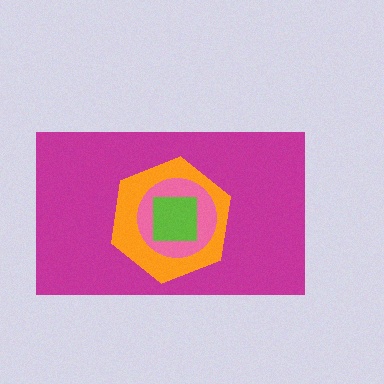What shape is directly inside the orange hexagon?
The pink circle.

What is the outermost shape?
The magenta rectangle.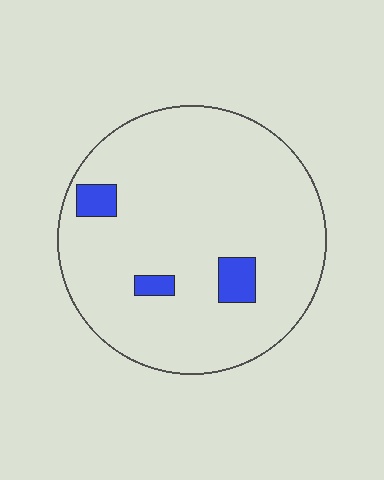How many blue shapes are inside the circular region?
3.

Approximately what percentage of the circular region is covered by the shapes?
Approximately 5%.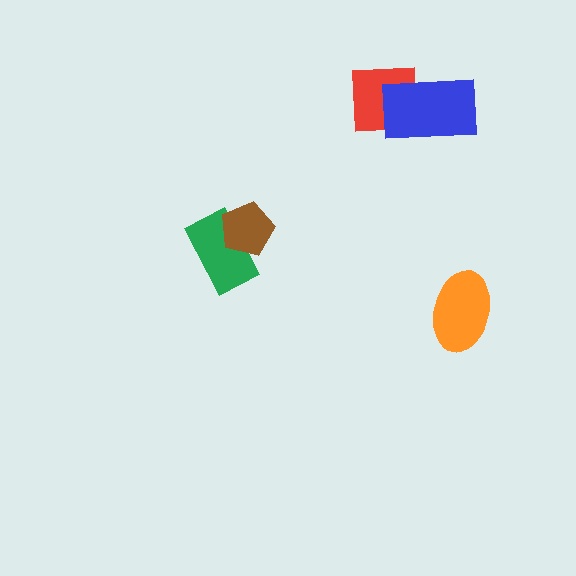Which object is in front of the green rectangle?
The brown pentagon is in front of the green rectangle.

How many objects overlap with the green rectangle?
1 object overlaps with the green rectangle.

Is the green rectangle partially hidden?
Yes, it is partially covered by another shape.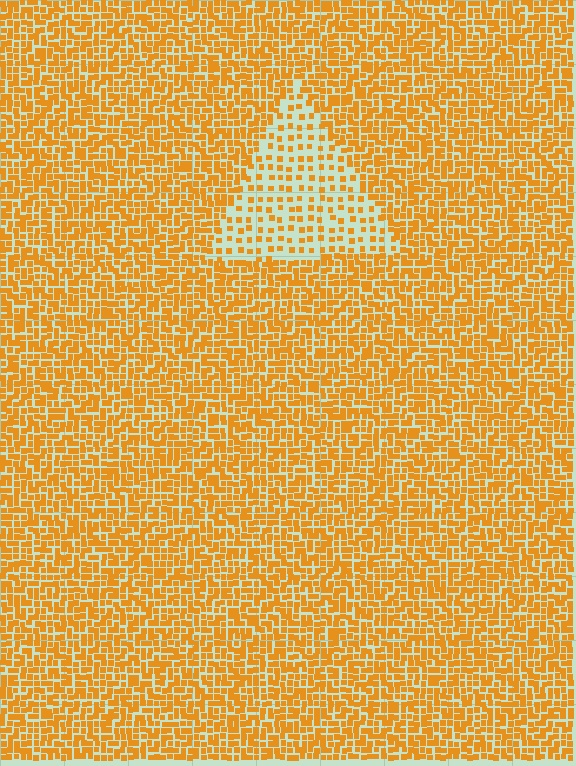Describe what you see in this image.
The image contains small orange elements arranged at two different densities. A triangle-shaped region is visible where the elements are less densely packed than the surrounding area.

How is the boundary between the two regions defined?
The boundary is defined by a change in element density (approximately 2.3x ratio). All elements are the same color, size, and shape.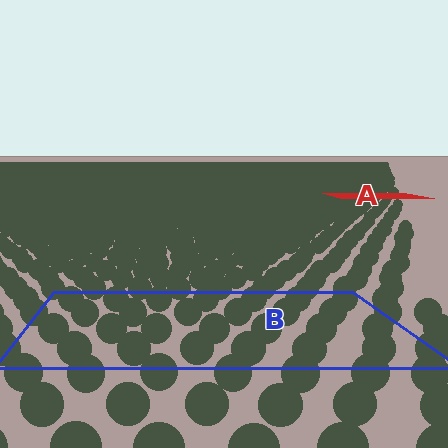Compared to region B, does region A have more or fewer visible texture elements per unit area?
Region A has more texture elements per unit area — they are packed more densely because it is farther away.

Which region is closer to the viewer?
Region B is closer. The texture elements there are larger and more spread out.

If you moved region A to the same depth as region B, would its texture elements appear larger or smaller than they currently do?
They would appear larger. At a closer depth, the same texture elements are projected at a bigger on-screen size.